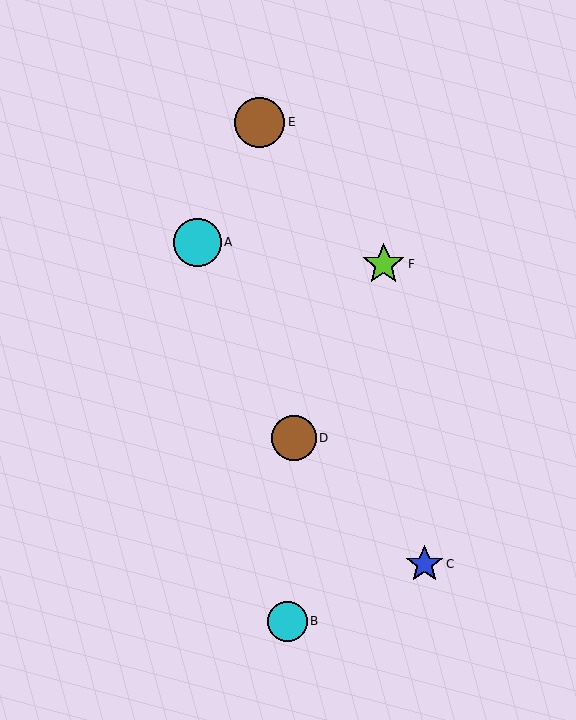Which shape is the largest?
The brown circle (labeled E) is the largest.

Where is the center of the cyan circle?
The center of the cyan circle is at (287, 621).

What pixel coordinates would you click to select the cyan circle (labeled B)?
Click at (287, 621) to select the cyan circle B.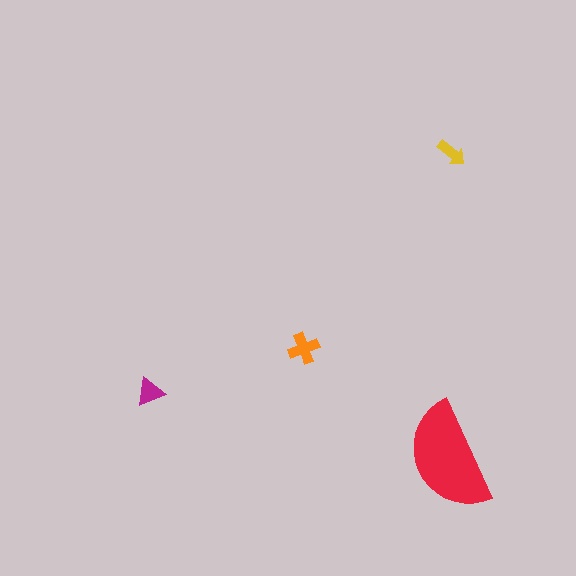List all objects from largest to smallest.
The red semicircle, the orange cross, the magenta triangle, the yellow arrow.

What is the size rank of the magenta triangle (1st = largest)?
3rd.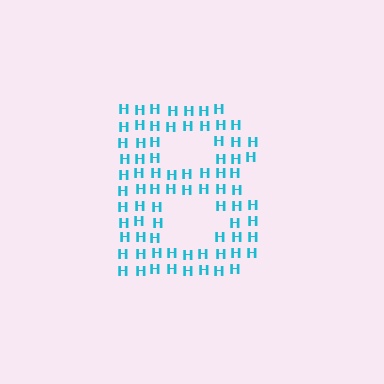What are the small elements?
The small elements are letter H's.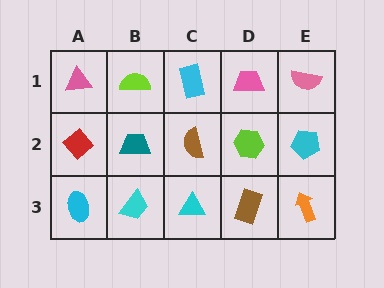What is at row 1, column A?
A pink triangle.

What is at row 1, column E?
A pink semicircle.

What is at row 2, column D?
A lime hexagon.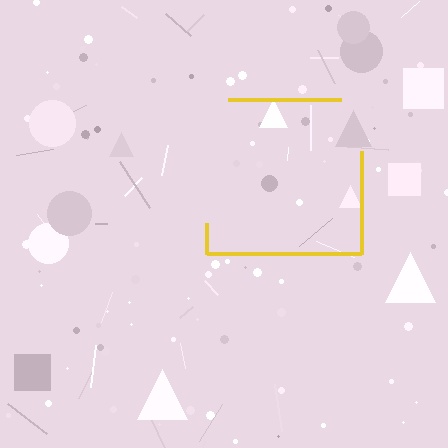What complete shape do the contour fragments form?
The contour fragments form a square.